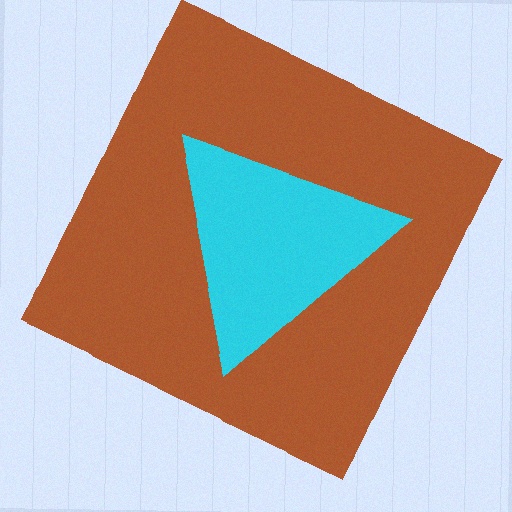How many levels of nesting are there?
2.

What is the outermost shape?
The brown square.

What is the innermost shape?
The cyan triangle.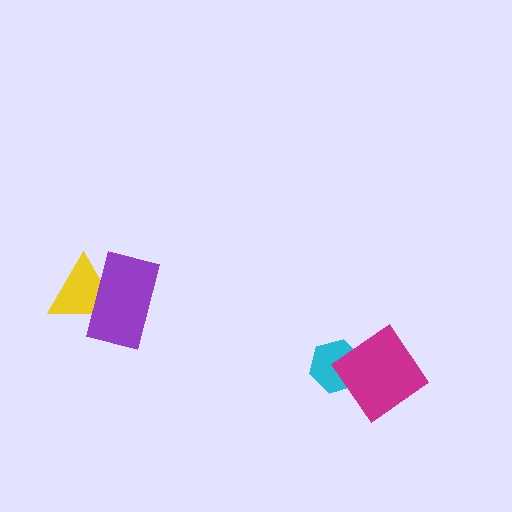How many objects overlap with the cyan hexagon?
1 object overlaps with the cyan hexagon.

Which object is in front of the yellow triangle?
The purple rectangle is in front of the yellow triangle.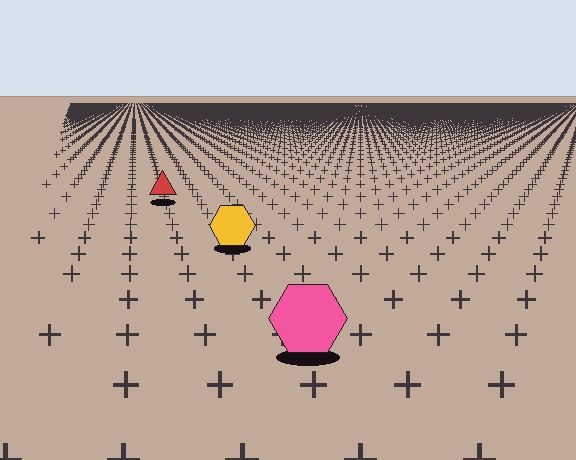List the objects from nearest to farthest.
From nearest to farthest: the pink hexagon, the yellow hexagon, the red triangle.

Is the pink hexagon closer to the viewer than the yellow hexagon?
Yes. The pink hexagon is closer — you can tell from the texture gradient: the ground texture is coarser near it.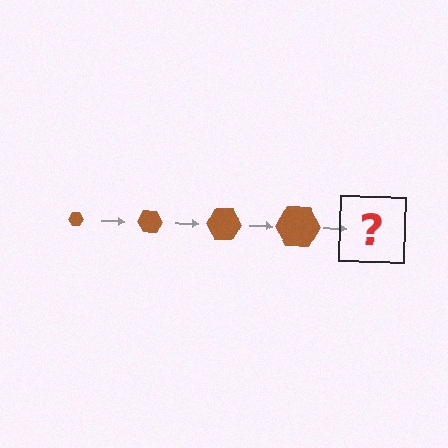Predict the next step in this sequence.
The next step is a brown hexagon, larger than the previous one.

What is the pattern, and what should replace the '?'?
The pattern is that the hexagon gets progressively larger each step. The '?' should be a brown hexagon, larger than the previous one.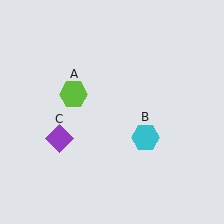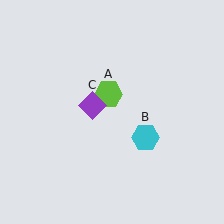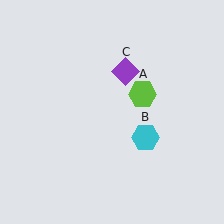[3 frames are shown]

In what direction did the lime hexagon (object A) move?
The lime hexagon (object A) moved right.